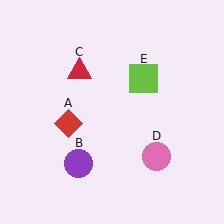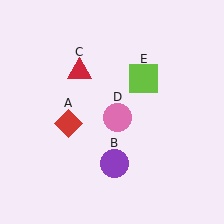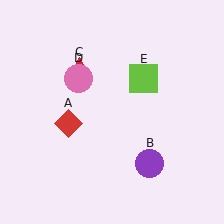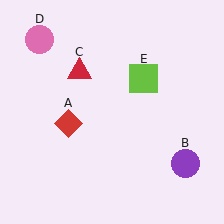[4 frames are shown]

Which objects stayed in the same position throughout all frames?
Red diamond (object A) and red triangle (object C) and lime square (object E) remained stationary.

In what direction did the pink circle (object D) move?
The pink circle (object D) moved up and to the left.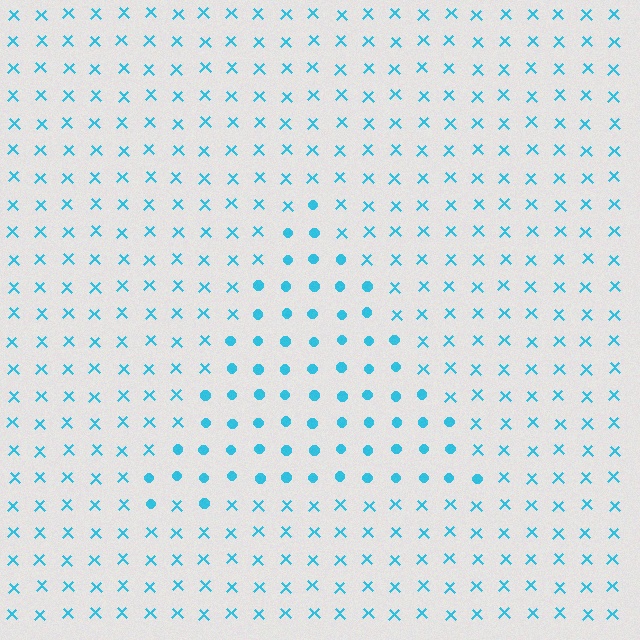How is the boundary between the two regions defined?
The boundary is defined by a change in element shape: circles inside vs. X marks outside. All elements share the same color and spacing.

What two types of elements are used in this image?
The image uses circles inside the triangle region and X marks outside it.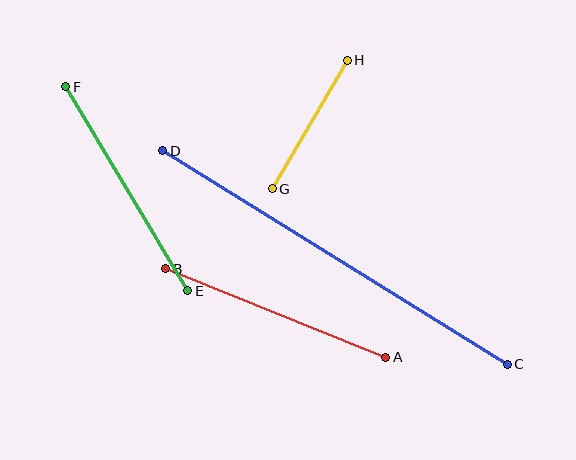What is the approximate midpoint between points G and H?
The midpoint is at approximately (310, 125) pixels.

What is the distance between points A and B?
The distance is approximately 237 pixels.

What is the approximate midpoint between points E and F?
The midpoint is at approximately (127, 189) pixels.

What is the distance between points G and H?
The distance is approximately 149 pixels.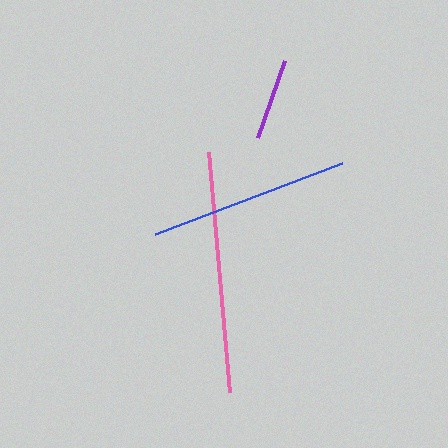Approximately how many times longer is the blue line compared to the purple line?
The blue line is approximately 2.5 times the length of the purple line.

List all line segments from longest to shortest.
From longest to shortest: pink, blue, purple.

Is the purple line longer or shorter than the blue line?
The blue line is longer than the purple line.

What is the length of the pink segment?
The pink segment is approximately 240 pixels long.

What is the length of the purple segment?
The purple segment is approximately 81 pixels long.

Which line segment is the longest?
The pink line is the longest at approximately 240 pixels.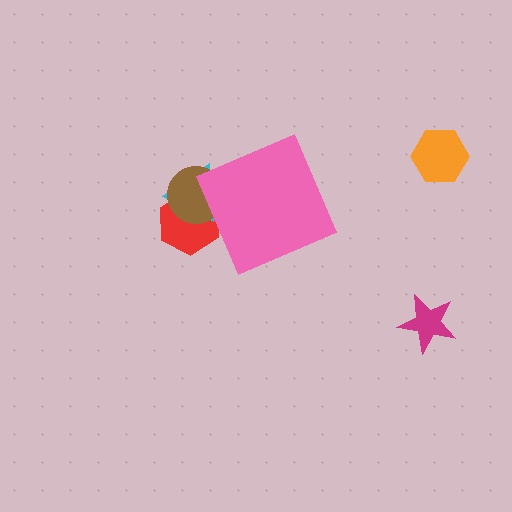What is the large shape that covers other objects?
A pink diamond.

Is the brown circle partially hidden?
Yes, the brown circle is partially hidden behind the pink diamond.